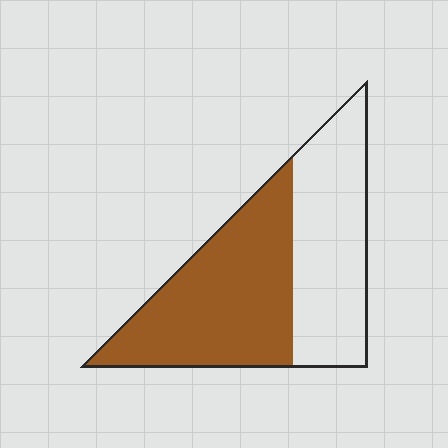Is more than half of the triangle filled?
Yes.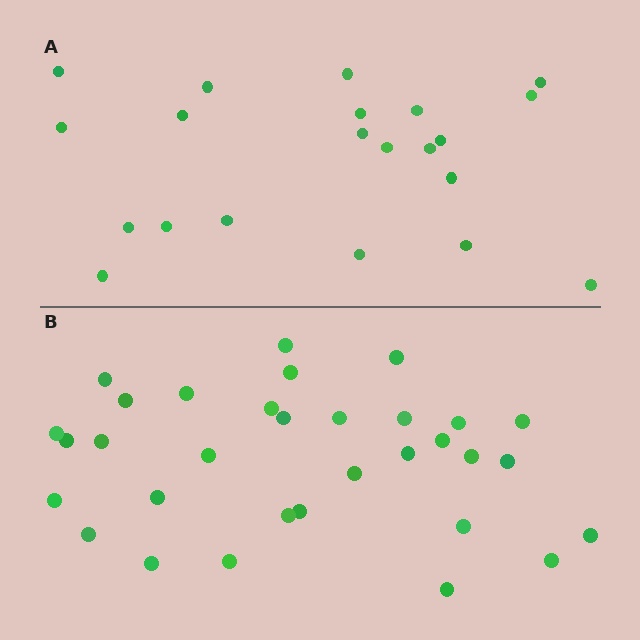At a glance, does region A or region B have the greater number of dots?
Region B (the bottom region) has more dots.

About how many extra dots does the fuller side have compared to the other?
Region B has roughly 12 or so more dots than region A.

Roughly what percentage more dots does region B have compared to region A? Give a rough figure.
About 50% more.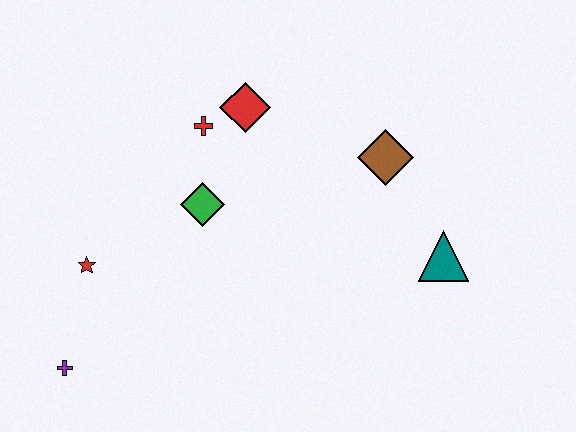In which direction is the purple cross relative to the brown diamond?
The purple cross is to the left of the brown diamond.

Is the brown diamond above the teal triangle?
Yes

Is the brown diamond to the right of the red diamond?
Yes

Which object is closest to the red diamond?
The red cross is closest to the red diamond.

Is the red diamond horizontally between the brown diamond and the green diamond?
Yes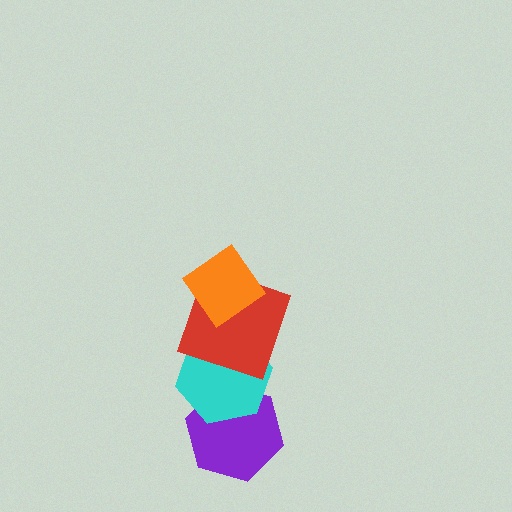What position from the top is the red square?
The red square is 2nd from the top.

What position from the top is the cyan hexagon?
The cyan hexagon is 3rd from the top.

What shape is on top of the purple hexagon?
The cyan hexagon is on top of the purple hexagon.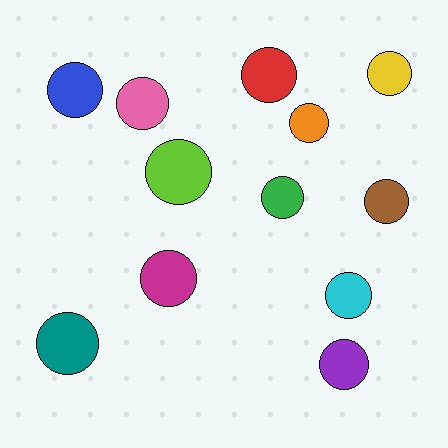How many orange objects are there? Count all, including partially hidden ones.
There is 1 orange object.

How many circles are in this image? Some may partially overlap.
There are 12 circles.